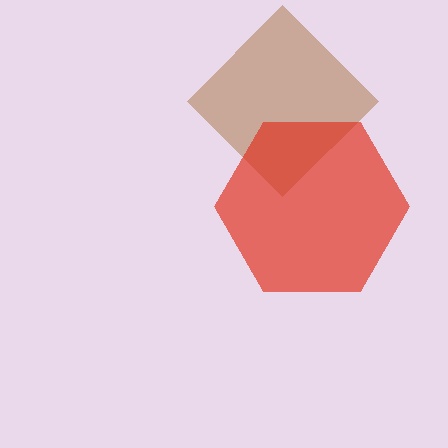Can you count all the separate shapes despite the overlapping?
Yes, there are 2 separate shapes.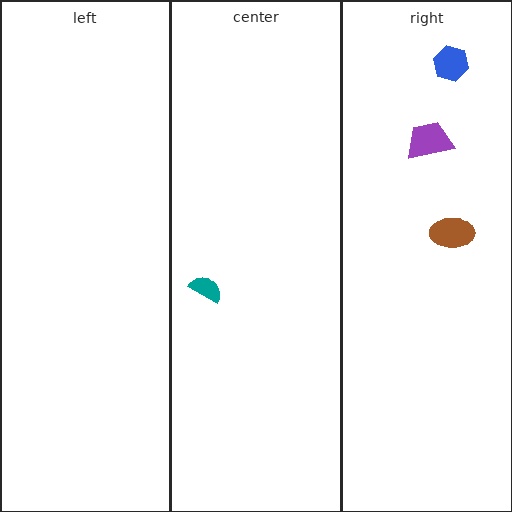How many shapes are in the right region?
3.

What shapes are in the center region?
The teal semicircle.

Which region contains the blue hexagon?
The right region.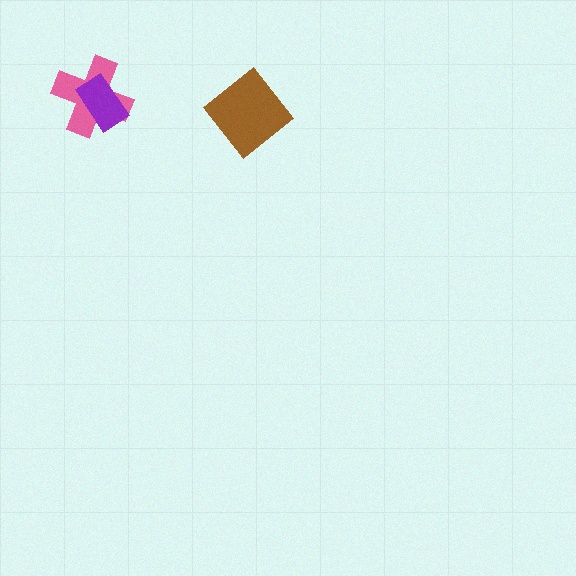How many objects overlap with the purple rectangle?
1 object overlaps with the purple rectangle.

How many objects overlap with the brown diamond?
0 objects overlap with the brown diamond.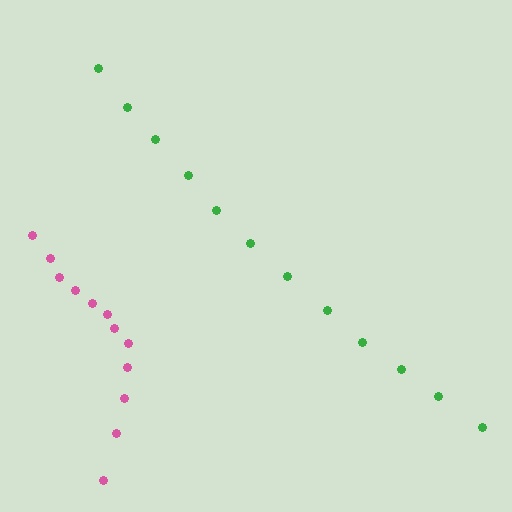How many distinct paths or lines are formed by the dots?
There are 2 distinct paths.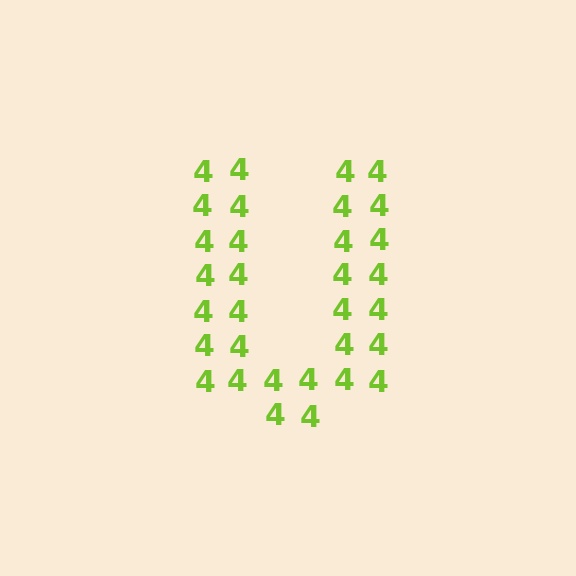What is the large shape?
The large shape is the letter U.